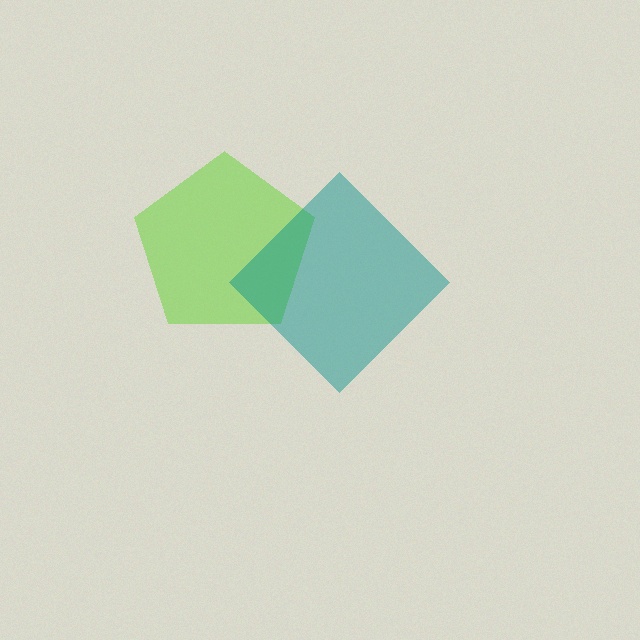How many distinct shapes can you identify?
There are 2 distinct shapes: a lime pentagon, a teal diamond.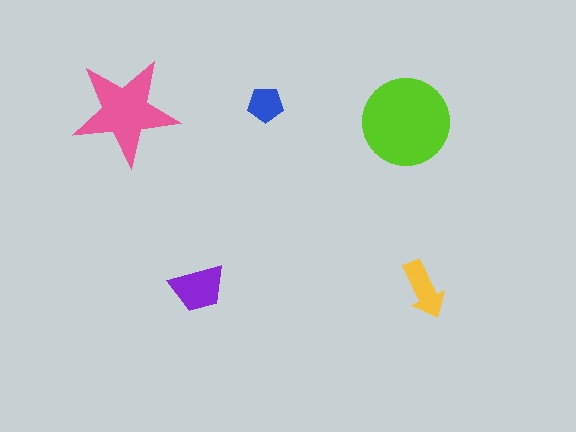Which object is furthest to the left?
The pink star is leftmost.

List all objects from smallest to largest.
The blue pentagon, the yellow arrow, the purple trapezoid, the pink star, the lime circle.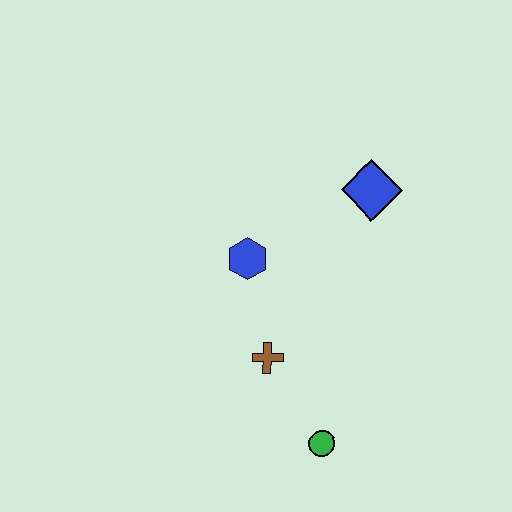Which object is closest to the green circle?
The brown cross is closest to the green circle.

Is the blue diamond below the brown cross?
No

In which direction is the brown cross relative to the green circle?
The brown cross is above the green circle.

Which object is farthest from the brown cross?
The blue diamond is farthest from the brown cross.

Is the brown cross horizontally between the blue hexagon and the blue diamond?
Yes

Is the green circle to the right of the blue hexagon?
Yes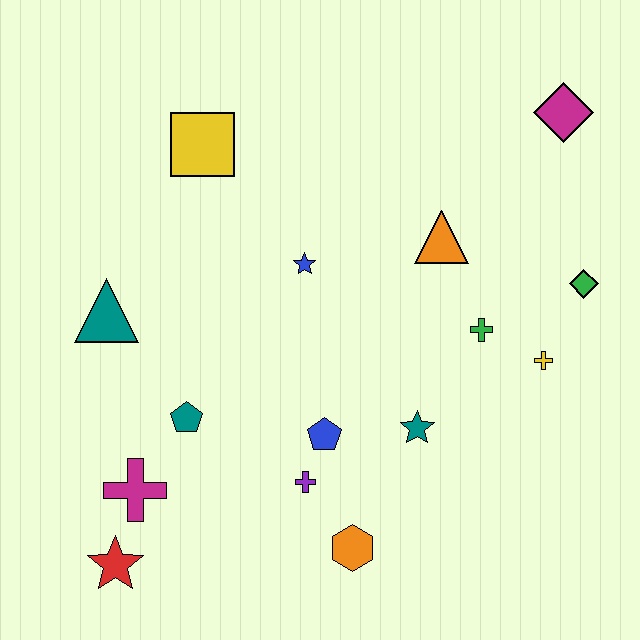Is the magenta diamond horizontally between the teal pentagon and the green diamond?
Yes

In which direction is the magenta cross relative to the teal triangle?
The magenta cross is below the teal triangle.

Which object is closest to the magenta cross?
The red star is closest to the magenta cross.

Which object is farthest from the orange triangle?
The red star is farthest from the orange triangle.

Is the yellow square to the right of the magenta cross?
Yes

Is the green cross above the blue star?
No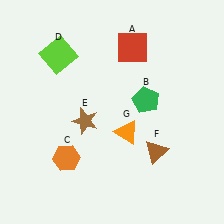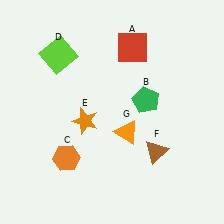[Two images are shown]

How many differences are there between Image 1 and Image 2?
There is 1 difference between the two images.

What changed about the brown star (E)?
In Image 1, E is brown. In Image 2, it changed to orange.